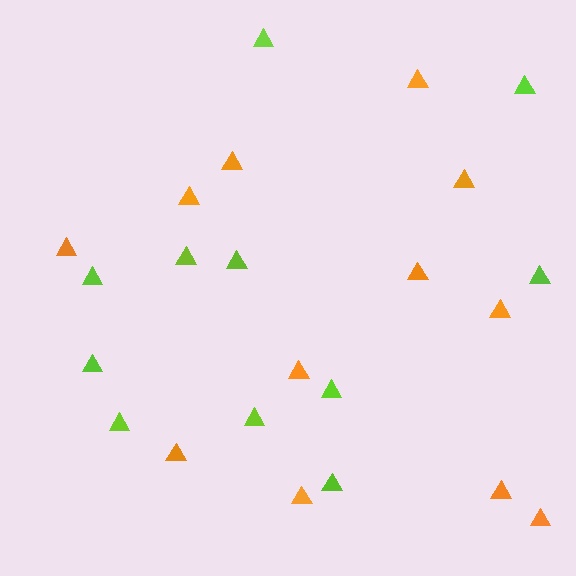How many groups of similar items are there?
There are 2 groups: one group of lime triangles (11) and one group of orange triangles (12).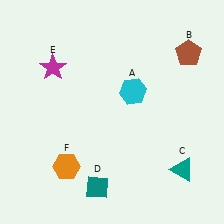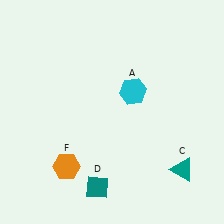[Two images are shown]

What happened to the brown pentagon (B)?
The brown pentagon (B) was removed in Image 2. It was in the top-right area of Image 1.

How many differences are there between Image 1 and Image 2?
There are 2 differences between the two images.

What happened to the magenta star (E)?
The magenta star (E) was removed in Image 2. It was in the top-left area of Image 1.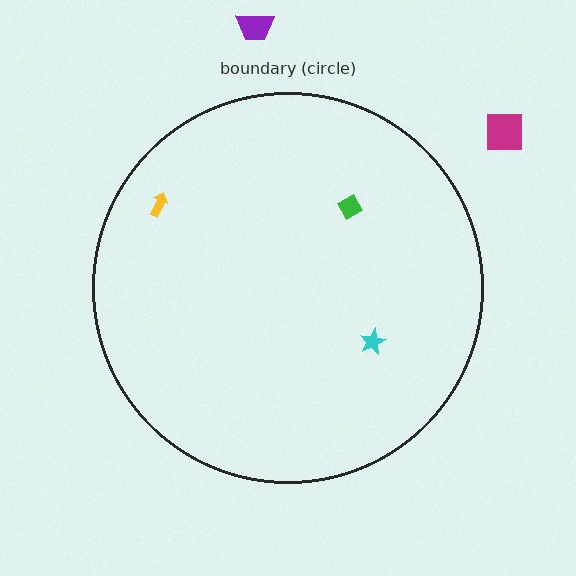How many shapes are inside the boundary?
3 inside, 2 outside.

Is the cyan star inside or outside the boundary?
Inside.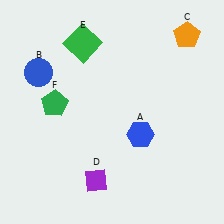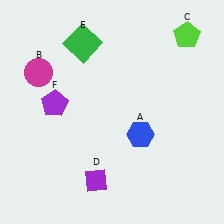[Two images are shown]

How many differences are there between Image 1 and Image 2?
There are 3 differences between the two images.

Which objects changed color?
B changed from blue to magenta. C changed from orange to lime. F changed from green to purple.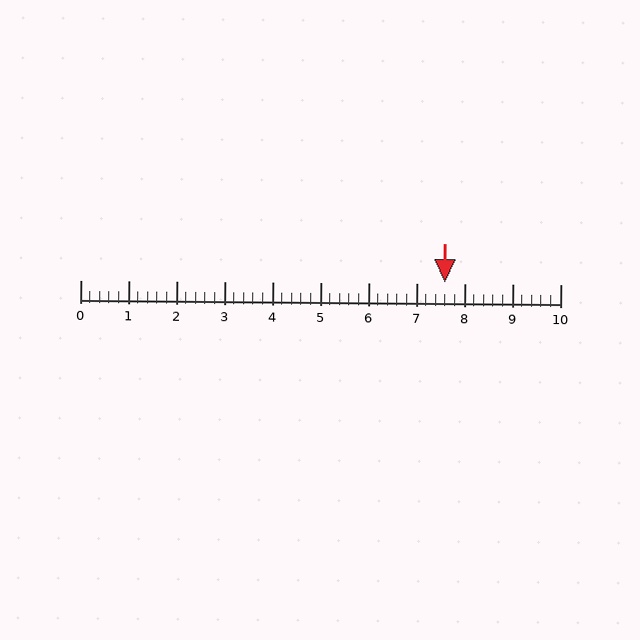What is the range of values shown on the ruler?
The ruler shows values from 0 to 10.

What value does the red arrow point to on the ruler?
The red arrow points to approximately 7.6.